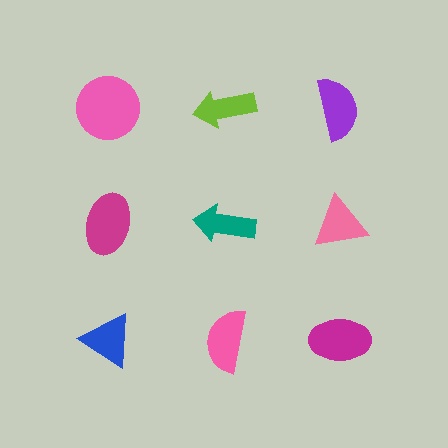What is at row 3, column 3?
A magenta ellipse.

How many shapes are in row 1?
3 shapes.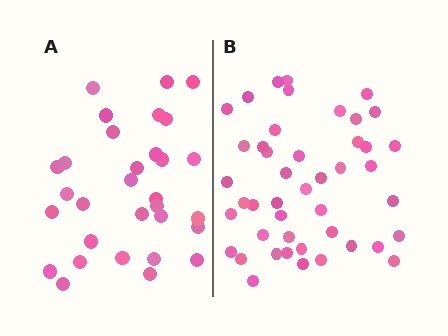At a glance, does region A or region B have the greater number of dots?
Region B (the right region) has more dots.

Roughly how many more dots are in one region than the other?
Region B has approximately 15 more dots than region A.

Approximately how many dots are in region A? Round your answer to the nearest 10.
About 30 dots. (The exact count is 31, which rounds to 30.)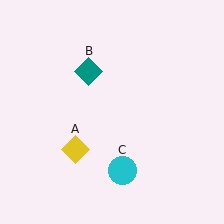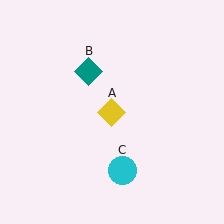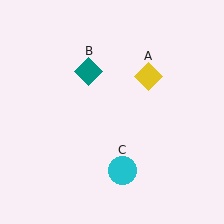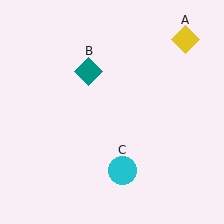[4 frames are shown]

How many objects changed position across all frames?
1 object changed position: yellow diamond (object A).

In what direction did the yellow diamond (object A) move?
The yellow diamond (object A) moved up and to the right.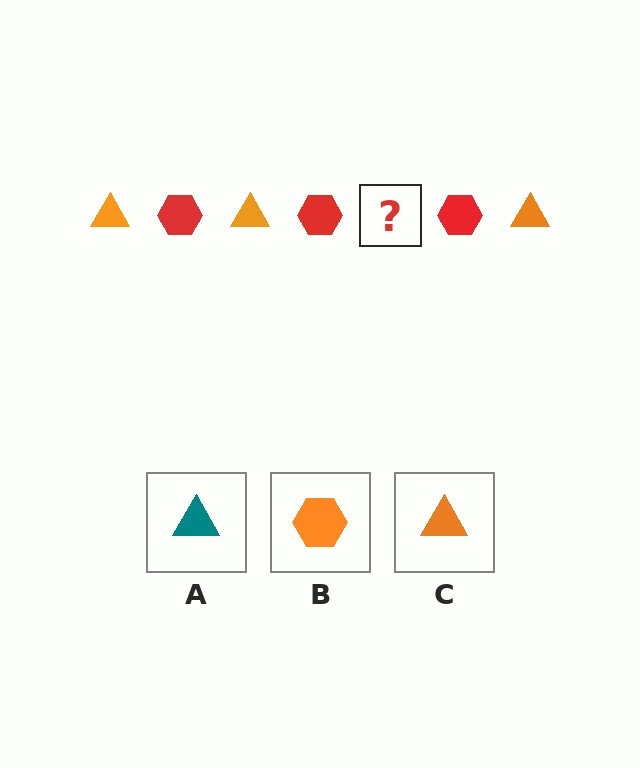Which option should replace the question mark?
Option C.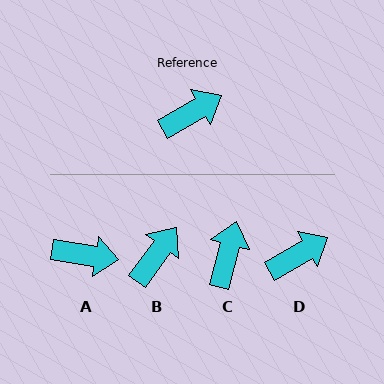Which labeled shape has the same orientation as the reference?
D.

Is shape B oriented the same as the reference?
No, it is off by about 24 degrees.